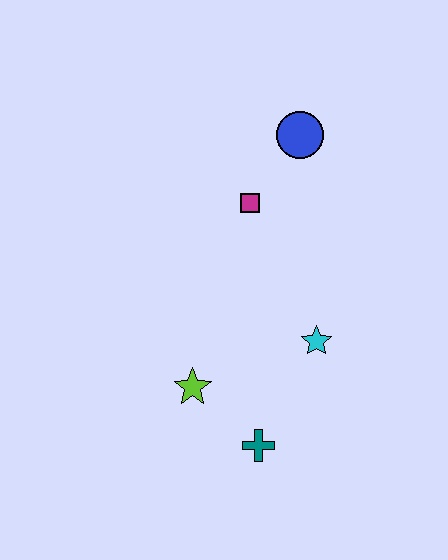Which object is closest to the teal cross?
The lime star is closest to the teal cross.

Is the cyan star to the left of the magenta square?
No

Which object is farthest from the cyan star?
The blue circle is farthest from the cyan star.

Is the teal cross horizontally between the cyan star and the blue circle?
No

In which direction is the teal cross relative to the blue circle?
The teal cross is below the blue circle.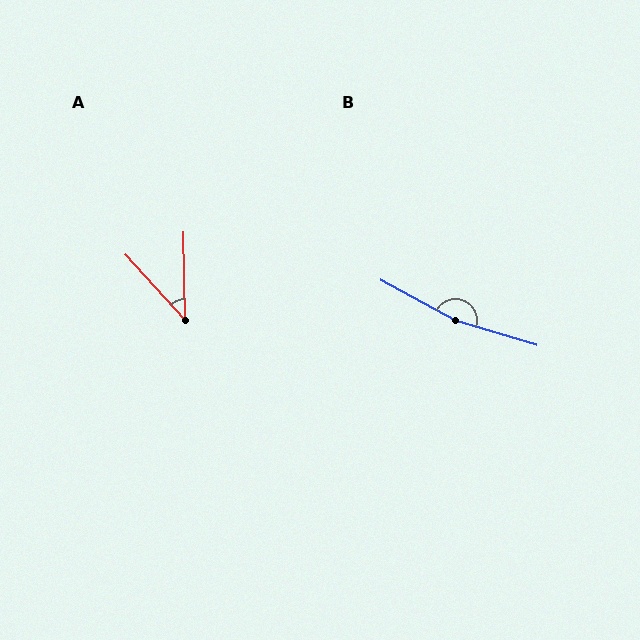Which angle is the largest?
B, at approximately 168 degrees.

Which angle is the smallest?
A, at approximately 41 degrees.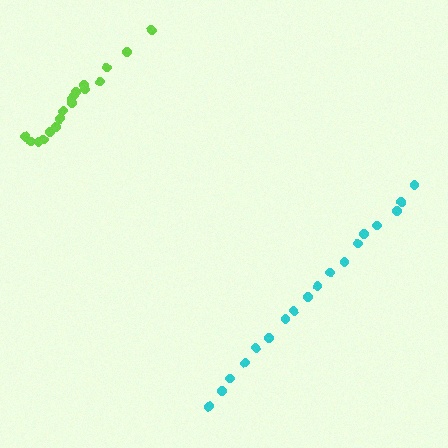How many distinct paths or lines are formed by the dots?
There are 2 distinct paths.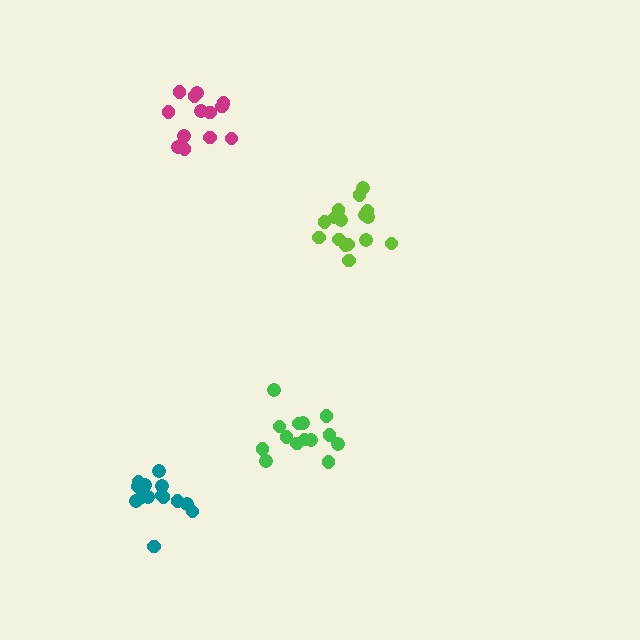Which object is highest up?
The magenta cluster is topmost.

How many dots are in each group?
Group 1: 15 dots, Group 2: 13 dots, Group 3: 14 dots, Group 4: 16 dots (58 total).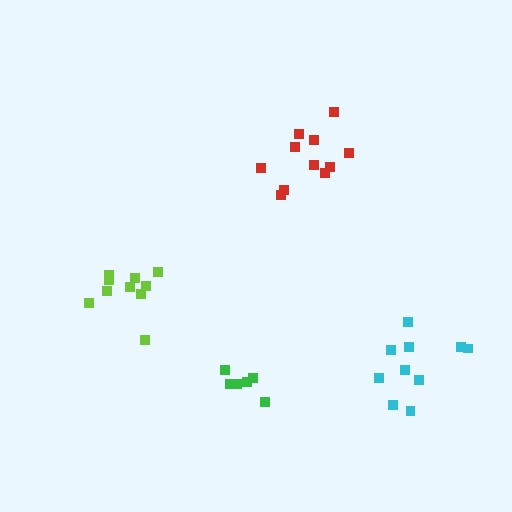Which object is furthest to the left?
The lime cluster is leftmost.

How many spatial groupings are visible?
There are 4 spatial groupings.